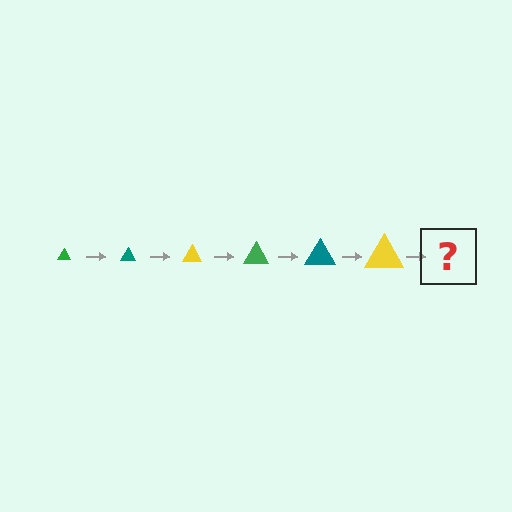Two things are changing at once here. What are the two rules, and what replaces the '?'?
The two rules are that the triangle grows larger each step and the color cycles through green, teal, and yellow. The '?' should be a green triangle, larger than the previous one.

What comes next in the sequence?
The next element should be a green triangle, larger than the previous one.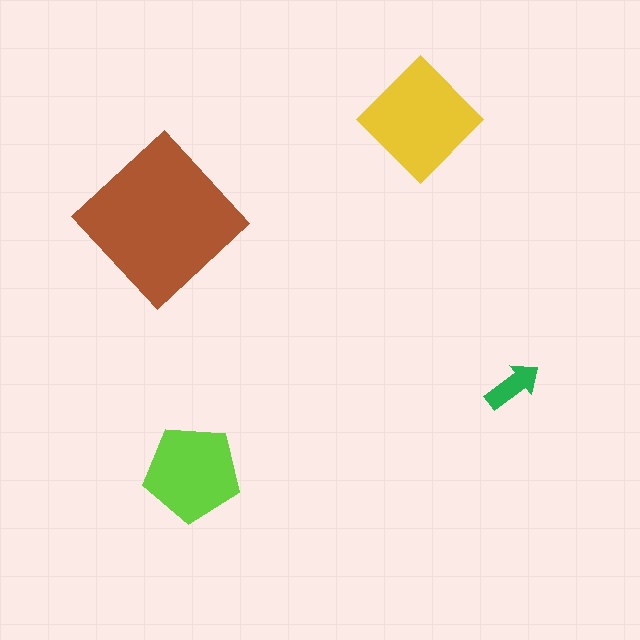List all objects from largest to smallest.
The brown diamond, the yellow diamond, the lime pentagon, the green arrow.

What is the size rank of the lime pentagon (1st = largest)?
3rd.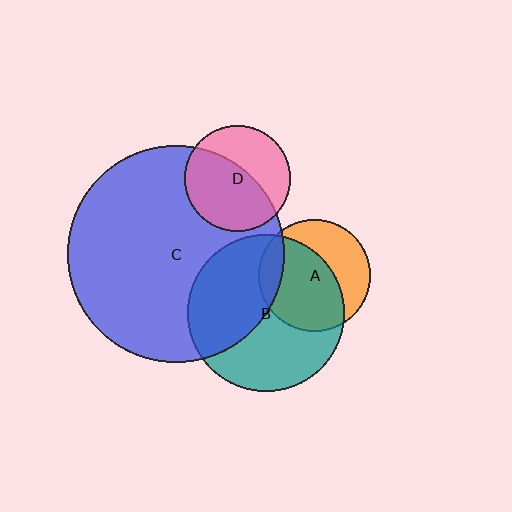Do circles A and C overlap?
Yes.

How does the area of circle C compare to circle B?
Approximately 1.9 times.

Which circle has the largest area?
Circle C (blue).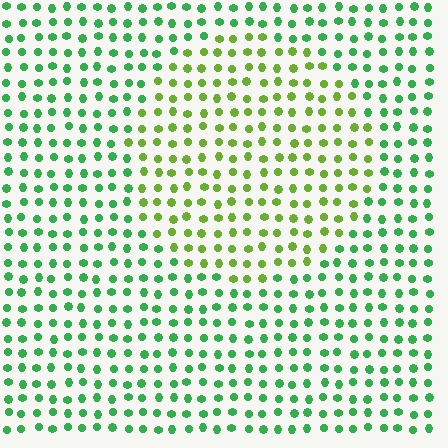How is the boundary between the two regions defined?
The boundary is defined purely by a slight shift in hue (about 40 degrees). Spacing, size, and orientation are identical on both sides.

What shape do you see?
I see a circle.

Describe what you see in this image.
The image is filled with small green elements in a uniform arrangement. A circle-shaped region is visible where the elements are tinted to a slightly different hue, forming a subtle color boundary.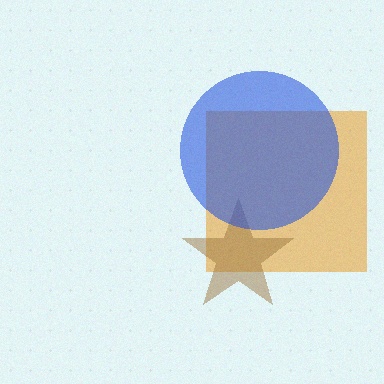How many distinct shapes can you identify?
There are 3 distinct shapes: an orange square, a brown star, a blue circle.